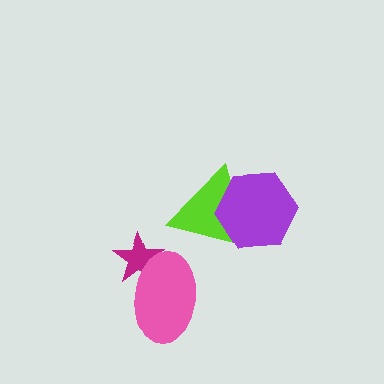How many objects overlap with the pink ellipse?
1 object overlaps with the pink ellipse.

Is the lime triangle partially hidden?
Yes, it is partially covered by another shape.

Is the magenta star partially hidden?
Yes, it is partially covered by another shape.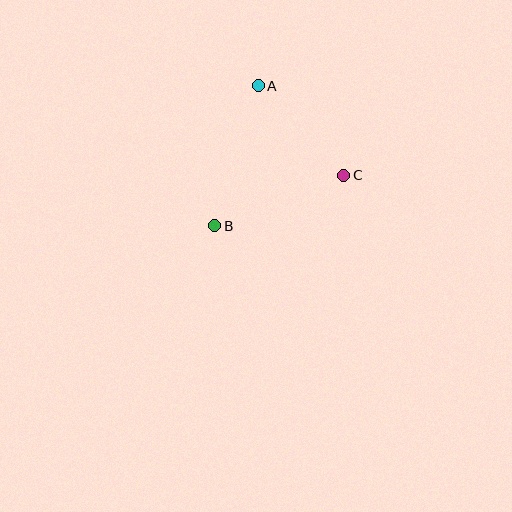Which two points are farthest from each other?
Points A and B are farthest from each other.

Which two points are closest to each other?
Points A and C are closest to each other.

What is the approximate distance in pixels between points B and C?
The distance between B and C is approximately 139 pixels.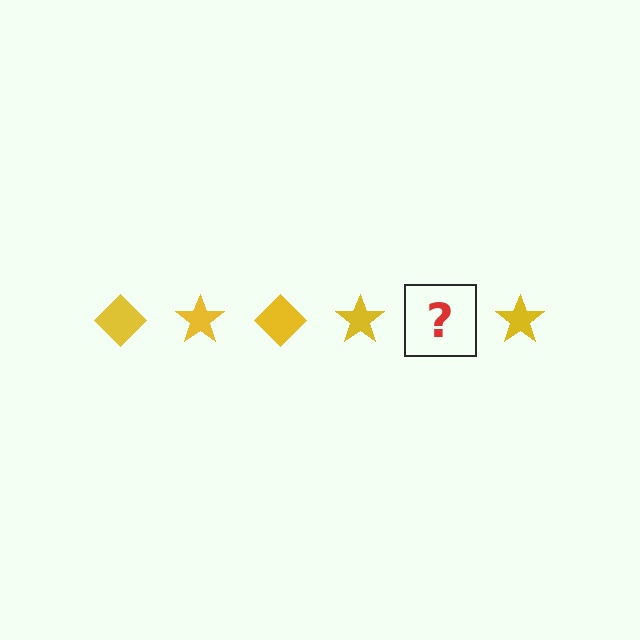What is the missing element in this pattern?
The missing element is a yellow diamond.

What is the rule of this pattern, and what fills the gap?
The rule is that the pattern cycles through diamond, star shapes in yellow. The gap should be filled with a yellow diamond.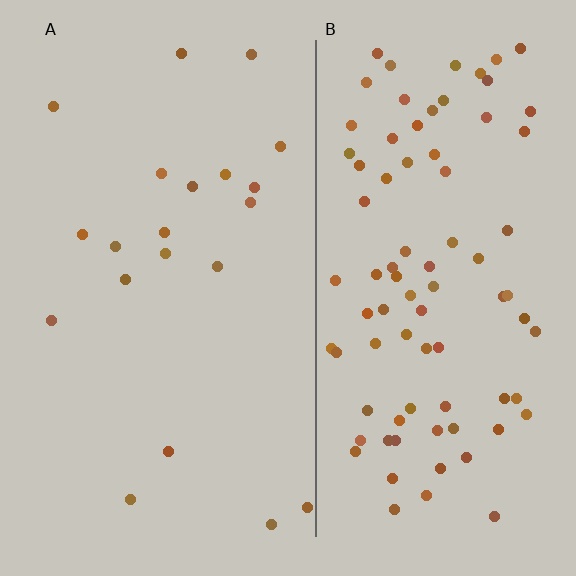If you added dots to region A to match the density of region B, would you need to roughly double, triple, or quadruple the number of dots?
Approximately quadruple.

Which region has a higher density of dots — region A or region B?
B (the right).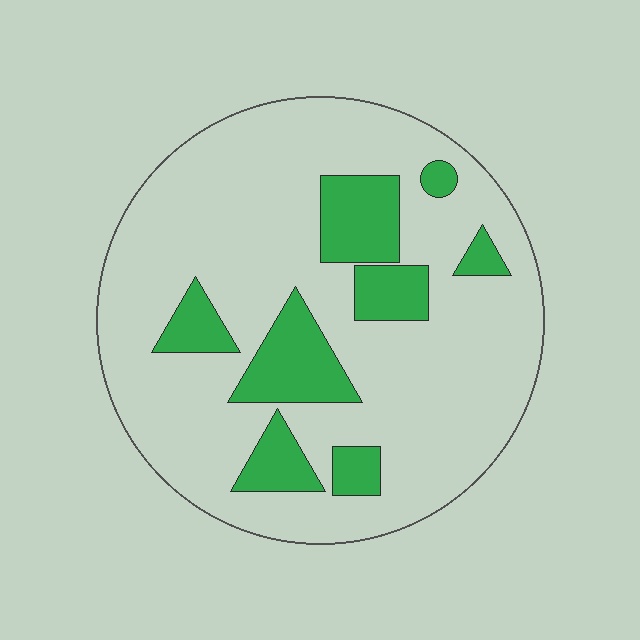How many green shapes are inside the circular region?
8.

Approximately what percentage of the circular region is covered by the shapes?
Approximately 20%.